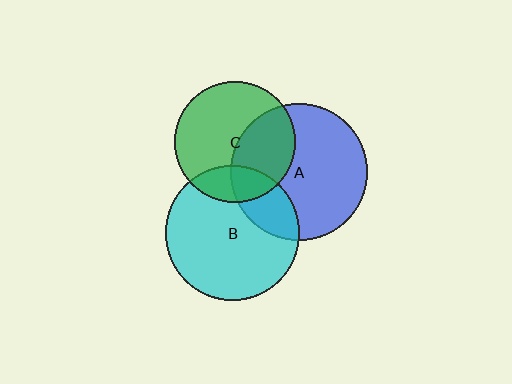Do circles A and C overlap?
Yes.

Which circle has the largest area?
Circle A (blue).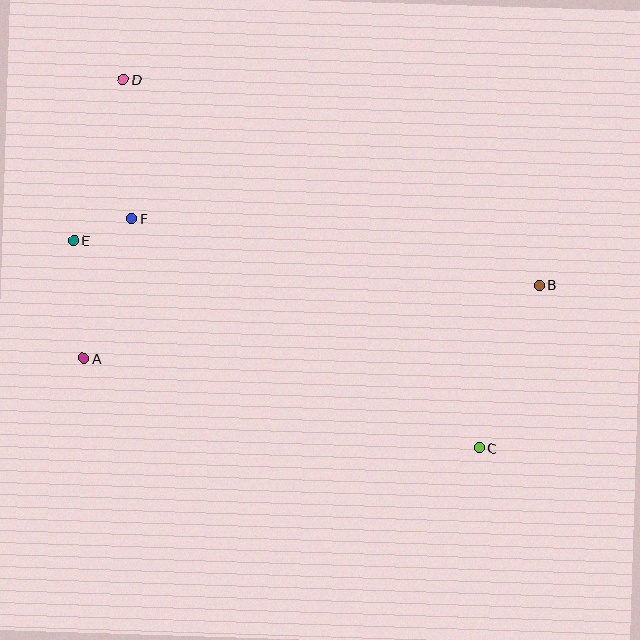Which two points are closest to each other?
Points E and F are closest to each other.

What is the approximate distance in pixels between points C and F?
The distance between C and F is approximately 416 pixels.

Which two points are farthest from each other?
Points C and D are farthest from each other.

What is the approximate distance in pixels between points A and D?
The distance between A and D is approximately 282 pixels.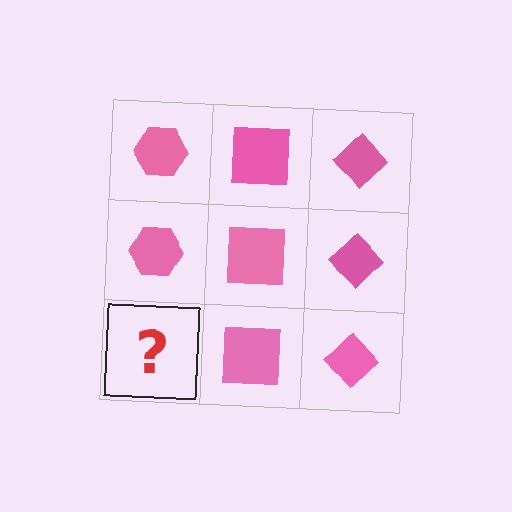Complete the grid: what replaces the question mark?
The question mark should be replaced with a pink hexagon.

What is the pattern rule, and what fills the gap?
The rule is that each column has a consistent shape. The gap should be filled with a pink hexagon.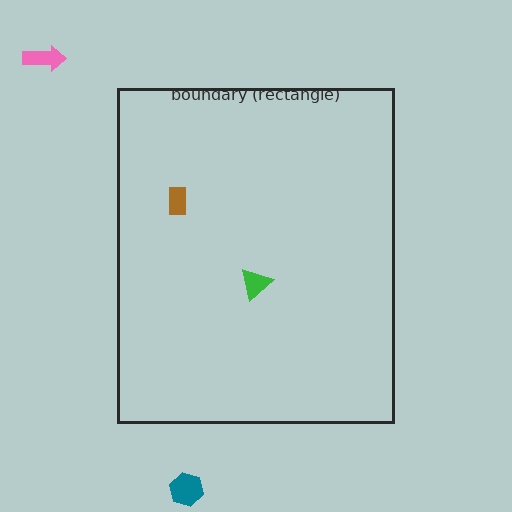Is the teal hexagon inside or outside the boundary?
Outside.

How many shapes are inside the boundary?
2 inside, 2 outside.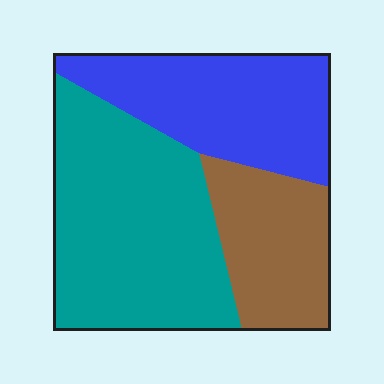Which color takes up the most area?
Teal, at roughly 45%.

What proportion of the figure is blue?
Blue takes up about one third (1/3) of the figure.